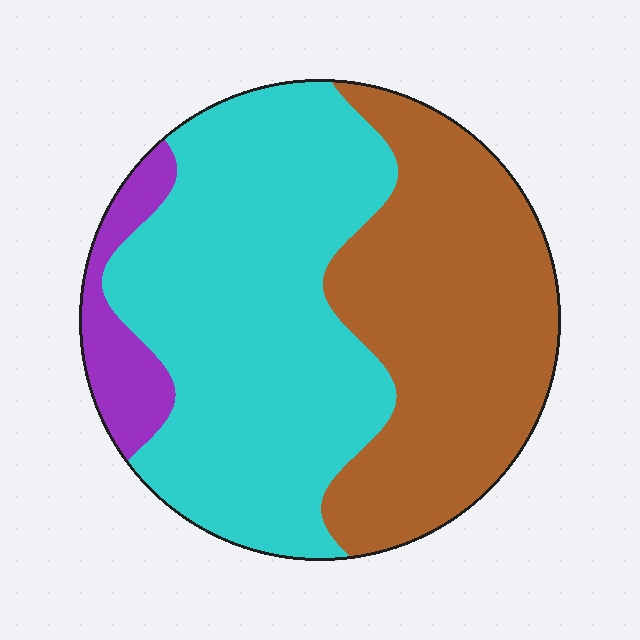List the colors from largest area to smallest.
From largest to smallest: cyan, brown, purple.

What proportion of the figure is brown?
Brown covers about 40% of the figure.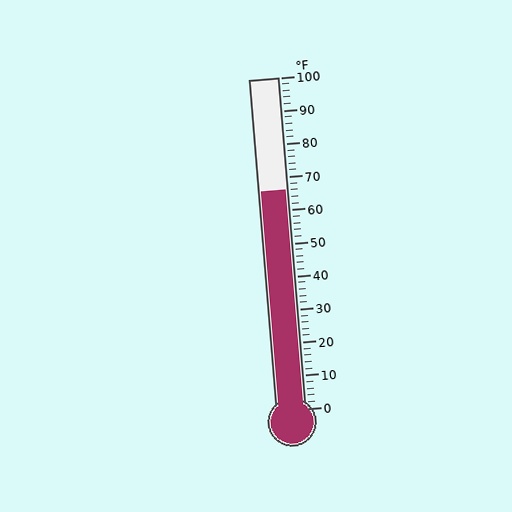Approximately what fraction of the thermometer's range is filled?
The thermometer is filled to approximately 65% of its range.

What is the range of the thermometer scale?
The thermometer scale ranges from 0°F to 100°F.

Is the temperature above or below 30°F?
The temperature is above 30°F.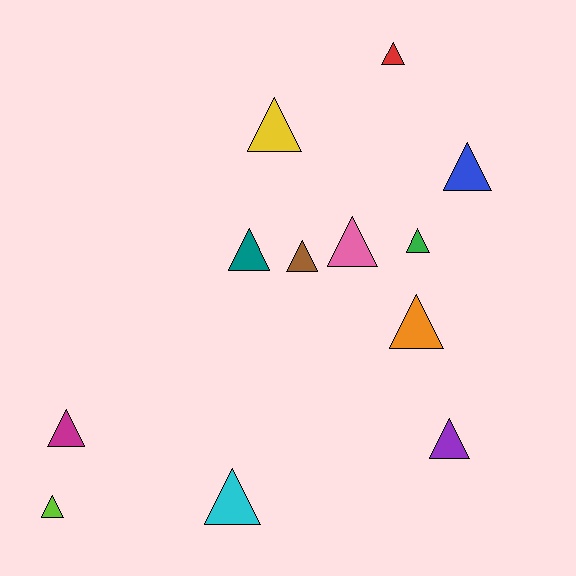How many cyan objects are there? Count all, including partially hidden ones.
There is 1 cyan object.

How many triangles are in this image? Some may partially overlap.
There are 12 triangles.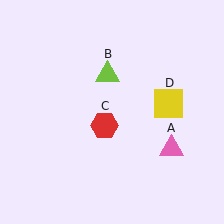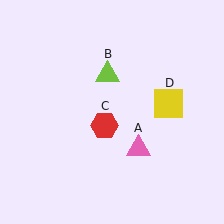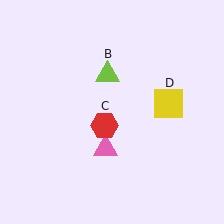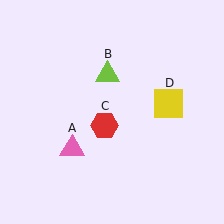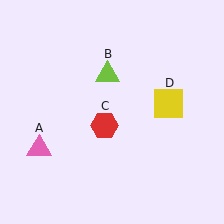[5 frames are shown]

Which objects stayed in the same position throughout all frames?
Lime triangle (object B) and red hexagon (object C) and yellow square (object D) remained stationary.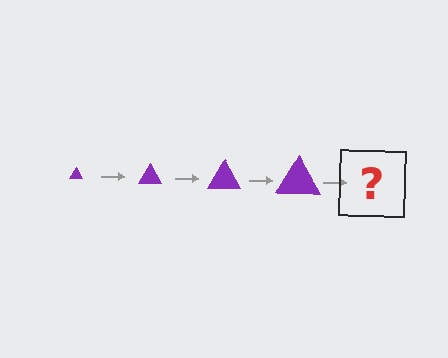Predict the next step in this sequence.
The next step is a purple triangle, larger than the previous one.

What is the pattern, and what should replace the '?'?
The pattern is that the triangle gets progressively larger each step. The '?' should be a purple triangle, larger than the previous one.